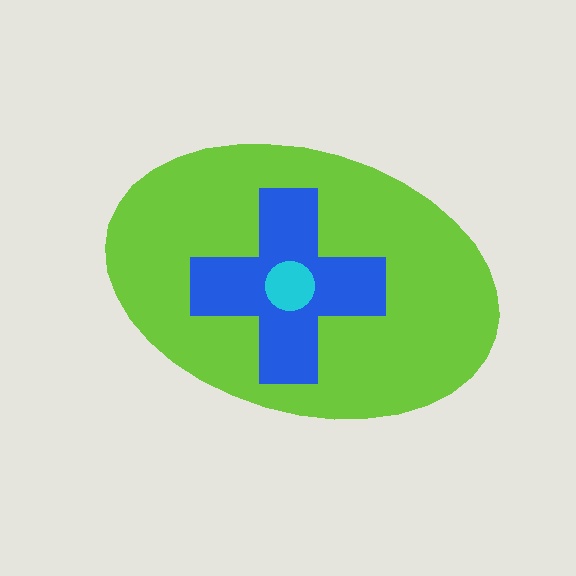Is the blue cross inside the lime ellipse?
Yes.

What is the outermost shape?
The lime ellipse.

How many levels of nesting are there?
3.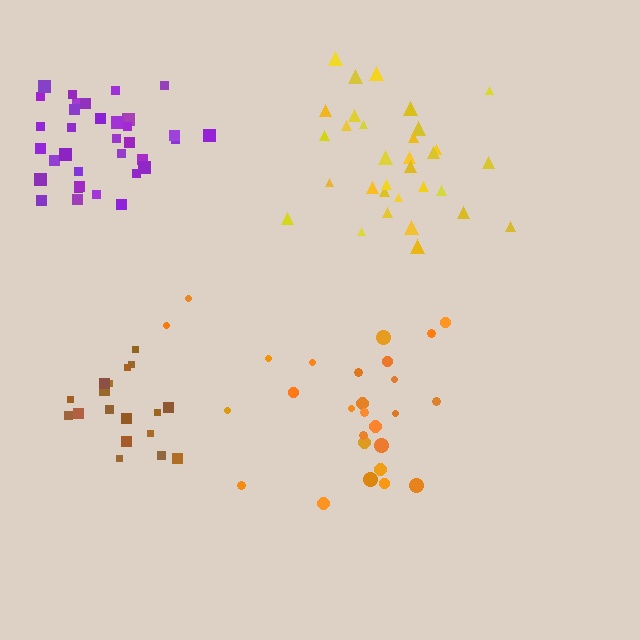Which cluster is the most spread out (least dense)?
Orange.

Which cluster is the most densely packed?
Brown.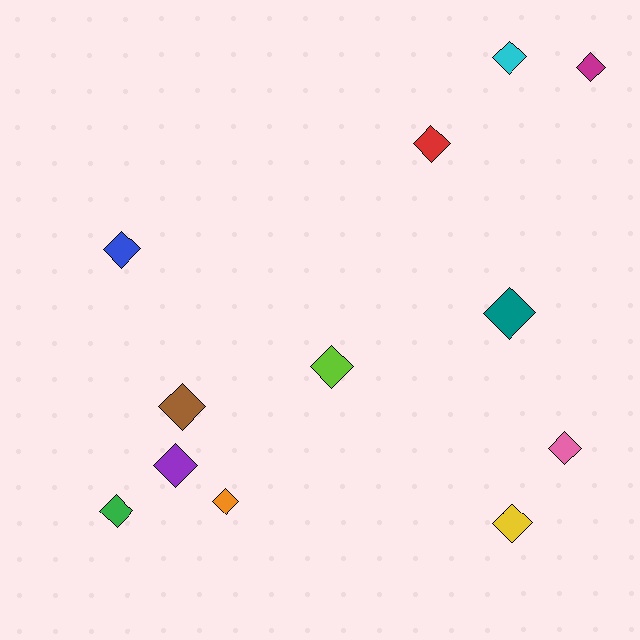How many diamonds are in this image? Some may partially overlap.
There are 12 diamonds.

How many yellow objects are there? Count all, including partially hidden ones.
There is 1 yellow object.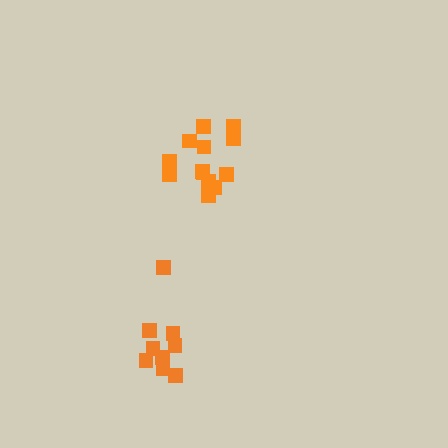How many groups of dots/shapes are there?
There are 2 groups.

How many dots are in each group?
Group 1: 13 dots, Group 2: 9 dots (22 total).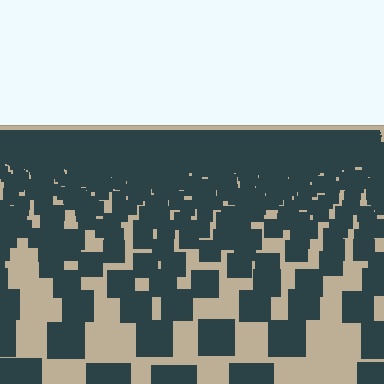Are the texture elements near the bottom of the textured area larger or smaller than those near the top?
Larger. Near the bottom, elements are closer to the viewer and appear at a bigger on-screen size.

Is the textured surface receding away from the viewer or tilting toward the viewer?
The surface is receding away from the viewer. Texture elements get smaller and denser toward the top.